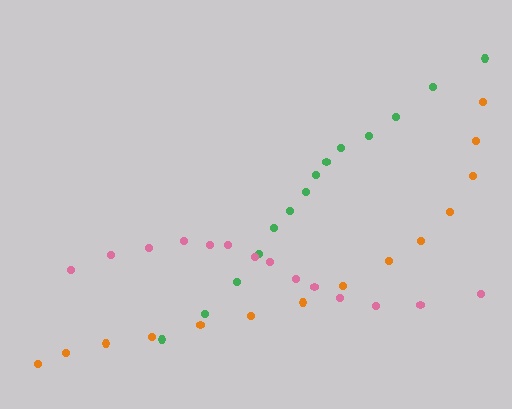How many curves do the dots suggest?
There are 3 distinct paths.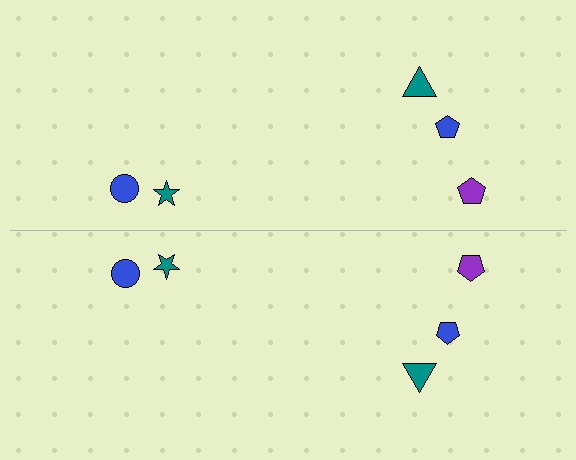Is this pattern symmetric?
Yes, this pattern has bilateral (reflection) symmetry.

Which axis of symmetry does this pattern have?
The pattern has a horizontal axis of symmetry running through the center of the image.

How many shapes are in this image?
There are 10 shapes in this image.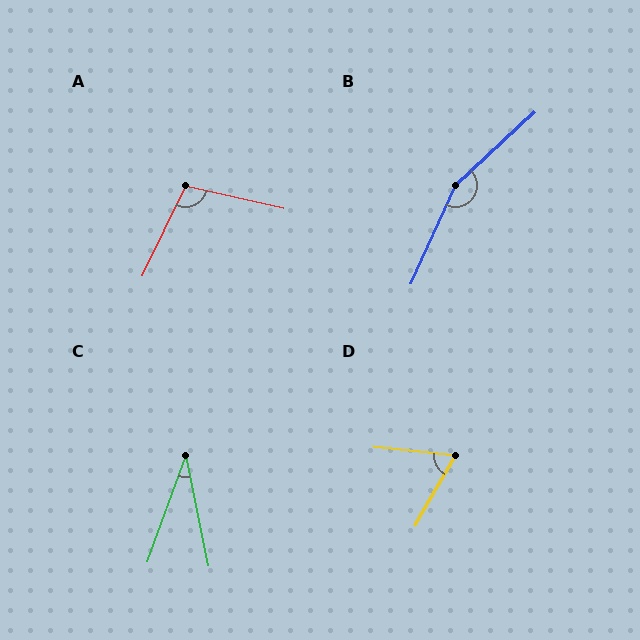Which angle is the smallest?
C, at approximately 31 degrees.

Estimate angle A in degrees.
Approximately 103 degrees.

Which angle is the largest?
B, at approximately 157 degrees.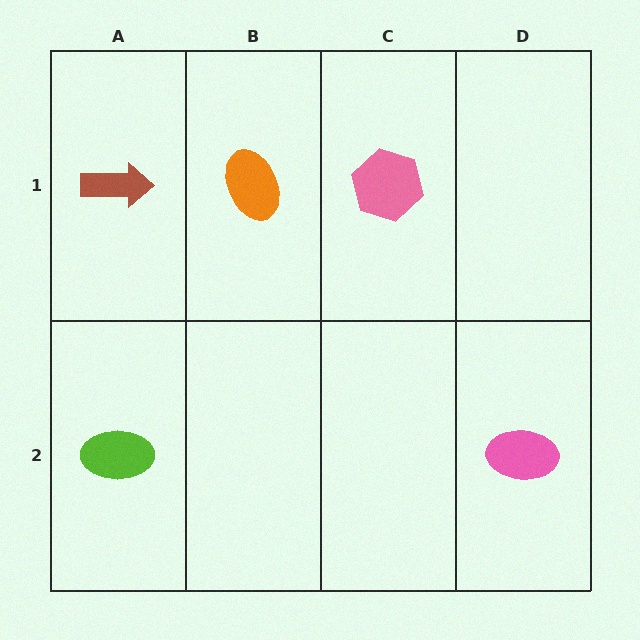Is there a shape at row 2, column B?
No, that cell is empty.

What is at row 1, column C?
A pink hexagon.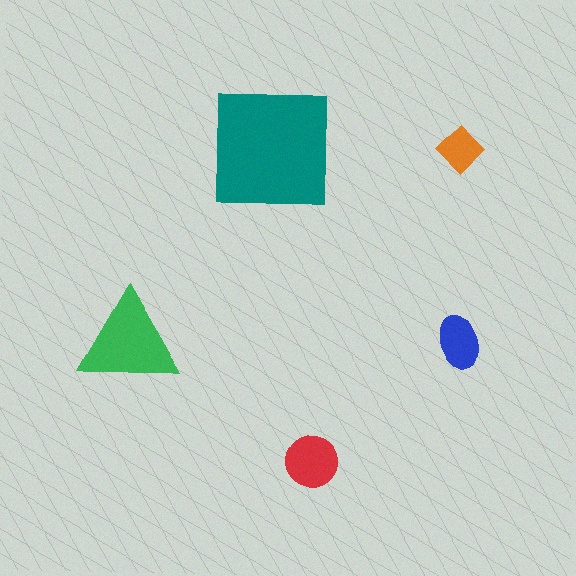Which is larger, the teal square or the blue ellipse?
The teal square.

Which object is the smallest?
The orange diamond.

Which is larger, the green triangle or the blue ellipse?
The green triangle.